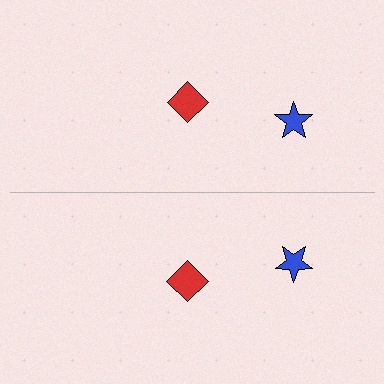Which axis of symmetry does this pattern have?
The pattern has a horizontal axis of symmetry running through the center of the image.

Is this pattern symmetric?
Yes, this pattern has bilateral (reflection) symmetry.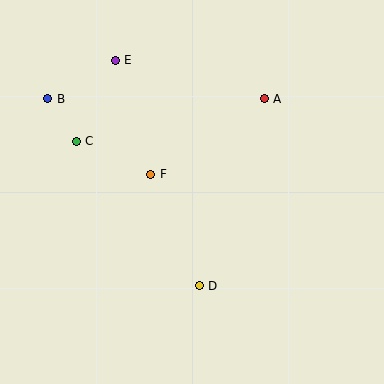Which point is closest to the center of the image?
Point F at (151, 174) is closest to the center.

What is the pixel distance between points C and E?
The distance between C and E is 90 pixels.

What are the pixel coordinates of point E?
Point E is at (115, 60).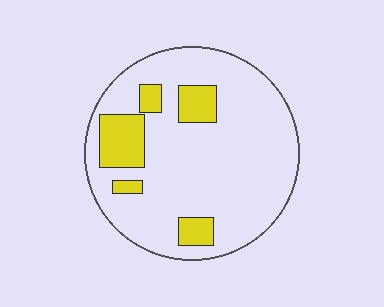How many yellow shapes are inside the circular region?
5.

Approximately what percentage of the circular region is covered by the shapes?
Approximately 15%.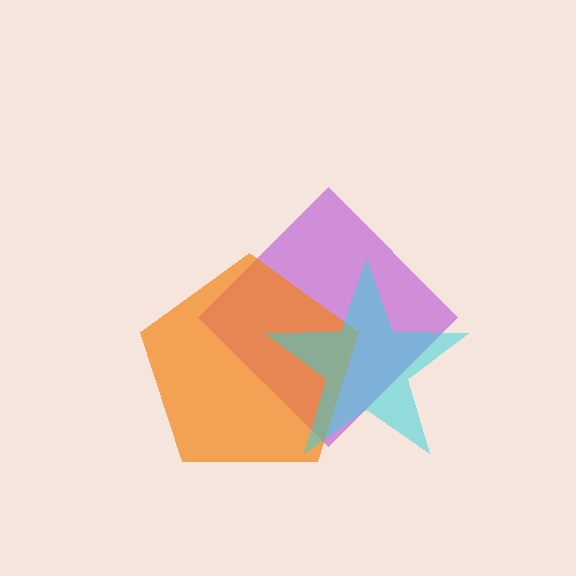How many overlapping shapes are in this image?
There are 3 overlapping shapes in the image.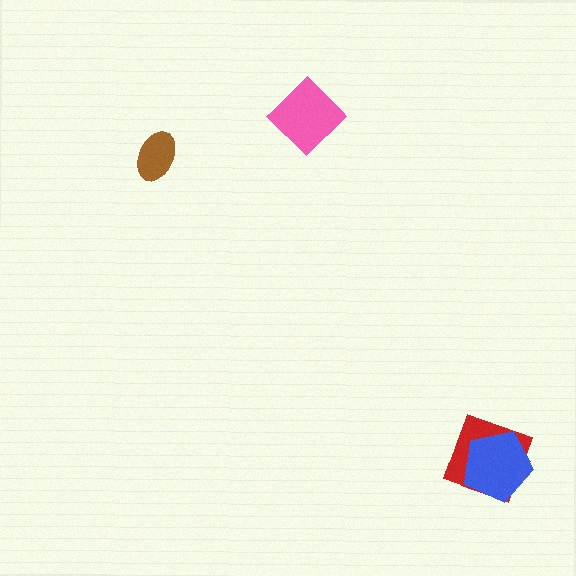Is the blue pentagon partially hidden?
No, no other shape covers it.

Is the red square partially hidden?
Yes, it is partially covered by another shape.